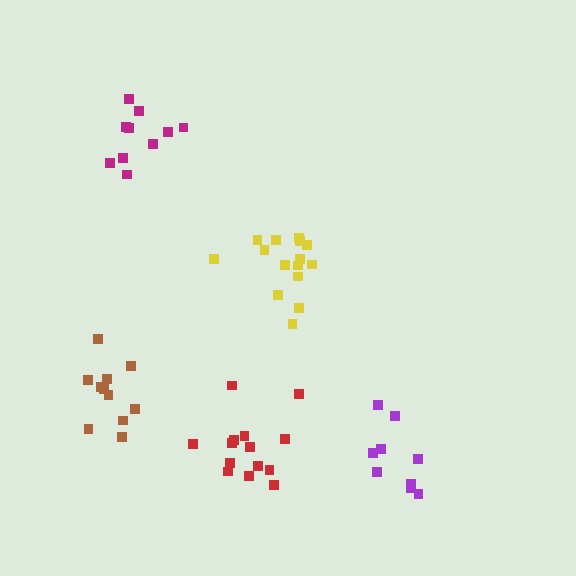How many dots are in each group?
Group 1: 14 dots, Group 2: 10 dots, Group 3: 10 dots, Group 4: 15 dots, Group 5: 11 dots (60 total).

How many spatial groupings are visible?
There are 5 spatial groupings.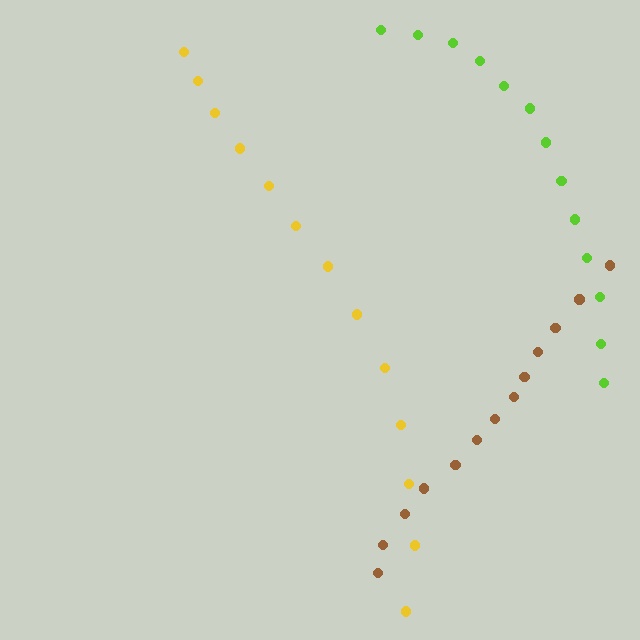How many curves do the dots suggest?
There are 3 distinct paths.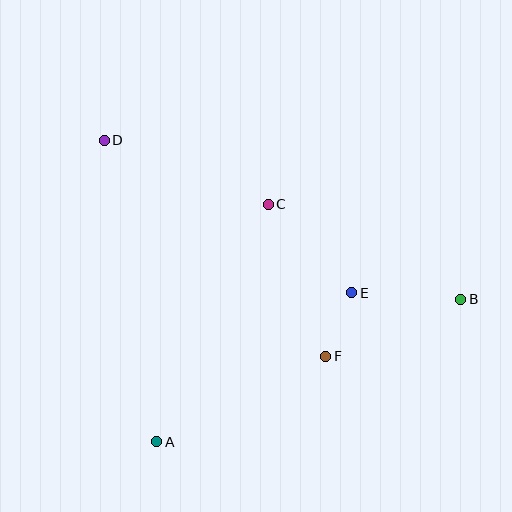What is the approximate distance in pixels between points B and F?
The distance between B and F is approximately 147 pixels.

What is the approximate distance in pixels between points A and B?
The distance between A and B is approximately 336 pixels.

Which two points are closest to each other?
Points E and F are closest to each other.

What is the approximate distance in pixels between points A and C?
The distance between A and C is approximately 262 pixels.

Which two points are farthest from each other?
Points B and D are farthest from each other.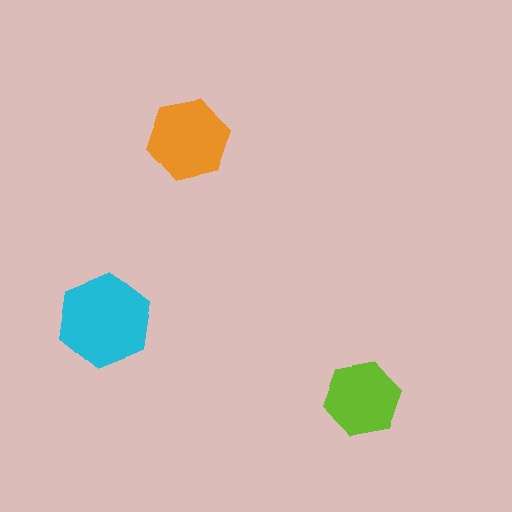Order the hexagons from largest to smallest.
the cyan one, the orange one, the lime one.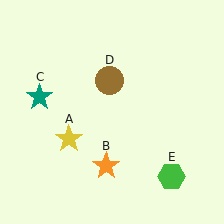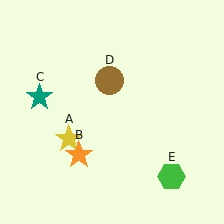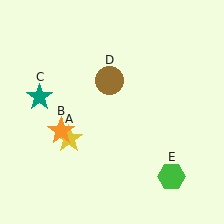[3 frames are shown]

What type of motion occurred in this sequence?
The orange star (object B) rotated clockwise around the center of the scene.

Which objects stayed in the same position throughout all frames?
Yellow star (object A) and teal star (object C) and brown circle (object D) and green hexagon (object E) remained stationary.